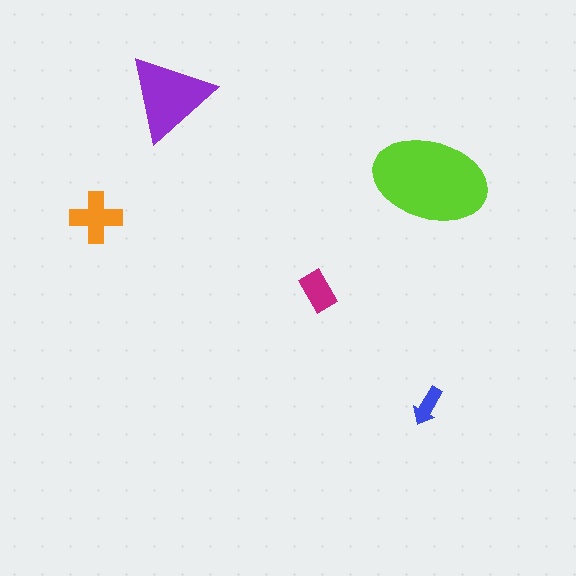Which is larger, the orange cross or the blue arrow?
The orange cross.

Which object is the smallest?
The blue arrow.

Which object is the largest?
The lime ellipse.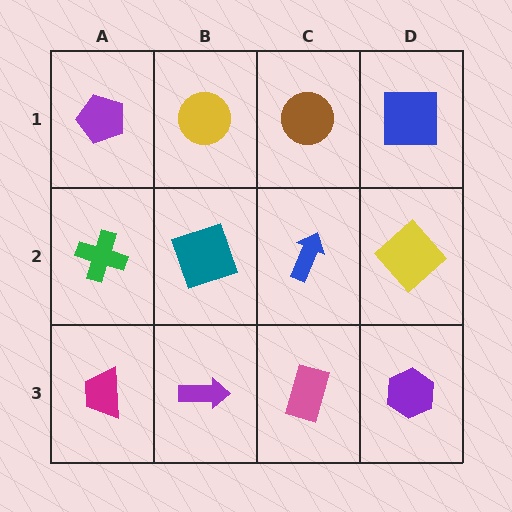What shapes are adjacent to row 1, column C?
A blue arrow (row 2, column C), a yellow circle (row 1, column B), a blue square (row 1, column D).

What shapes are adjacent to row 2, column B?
A yellow circle (row 1, column B), a purple arrow (row 3, column B), a green cross (row 2, column A), a blue arrow (row 2, column C).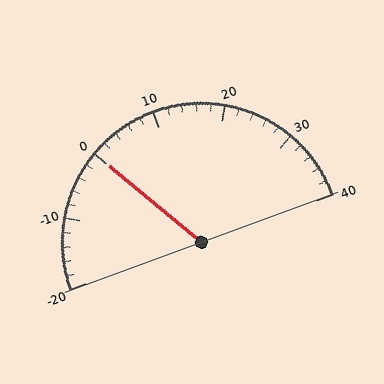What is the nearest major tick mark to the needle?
The nearest major tick mark is 0.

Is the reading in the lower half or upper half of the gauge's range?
The reading is in the lower half of the range (-20 to 40).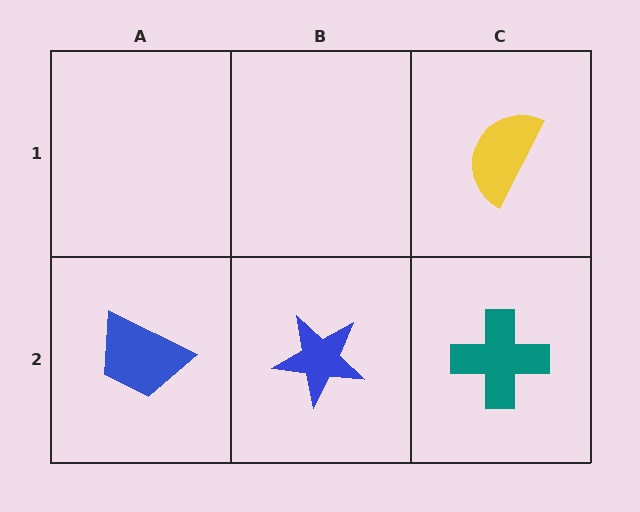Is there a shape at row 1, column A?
No, that cell is empty.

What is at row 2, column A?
A blue trapezoid.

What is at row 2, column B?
A blue star.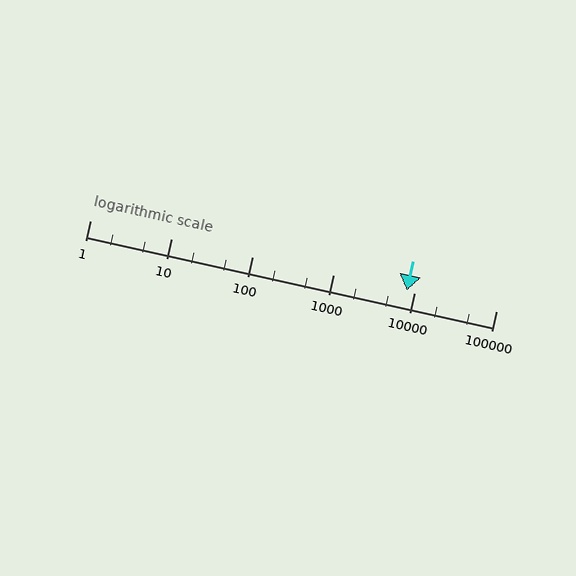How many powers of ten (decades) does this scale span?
The scale spans 5 decades, from 1 to 100000.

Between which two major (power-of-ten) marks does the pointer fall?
The pointer is between 1000 and 10000.